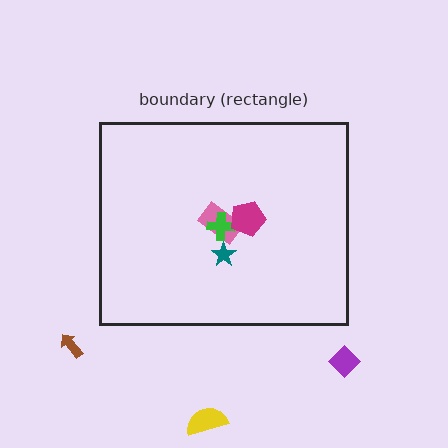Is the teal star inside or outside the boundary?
Inside.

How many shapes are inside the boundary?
4 inside, 3 outside.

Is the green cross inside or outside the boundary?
Inside.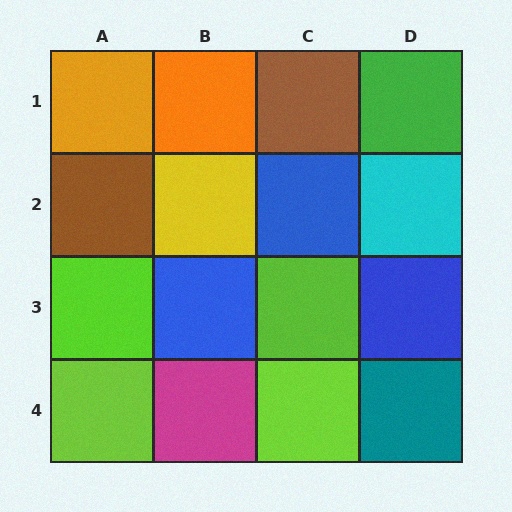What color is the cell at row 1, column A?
Orange.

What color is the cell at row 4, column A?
Lime.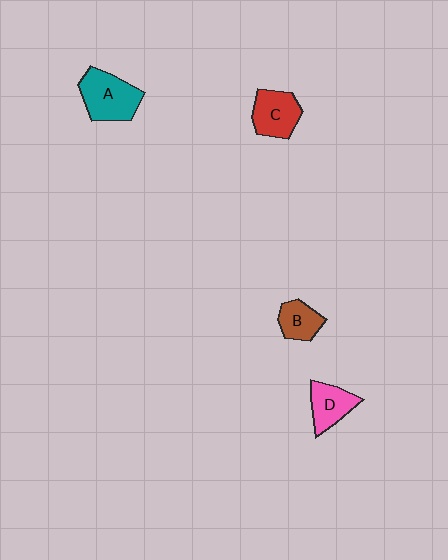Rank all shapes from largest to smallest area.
From largest to smallest: A (teal), C (red), D (pink), B (brown).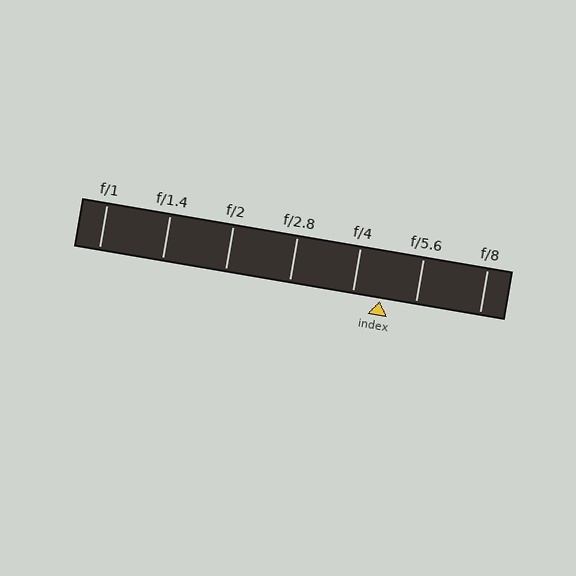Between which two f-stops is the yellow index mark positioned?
The index mark is between f/4 and f/5.6.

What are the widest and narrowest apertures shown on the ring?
The widest aperture shown is f/1 and the narrowest is f/8.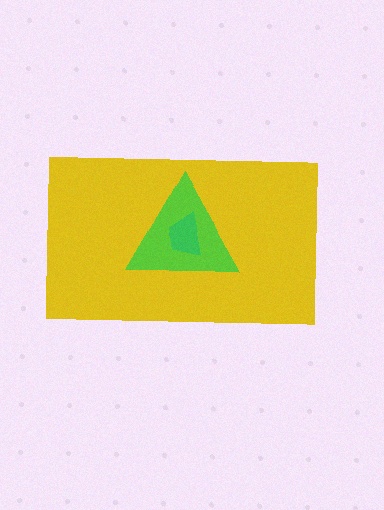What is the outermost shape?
The yellow rectangle.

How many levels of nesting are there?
3.